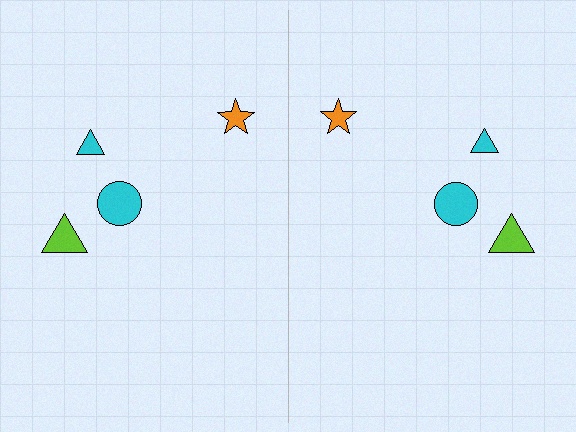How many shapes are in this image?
There are 8 shapes in this image.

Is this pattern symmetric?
Yes, this pattern has bilateral (reflection) symmetry.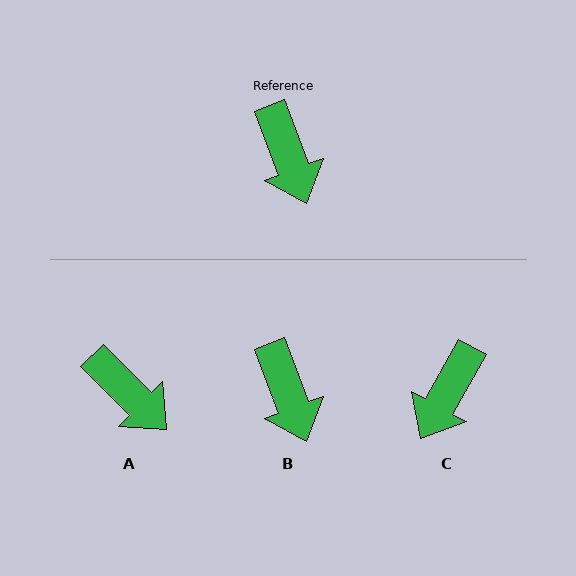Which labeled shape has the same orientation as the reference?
B.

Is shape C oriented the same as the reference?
No, it is off by about 50 degrees.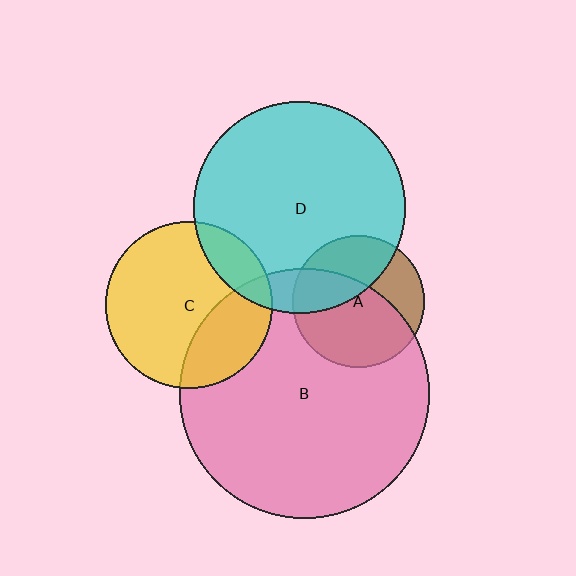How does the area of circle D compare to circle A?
Approximately 2.6 times.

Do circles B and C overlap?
Yes.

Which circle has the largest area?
Circle B (pink).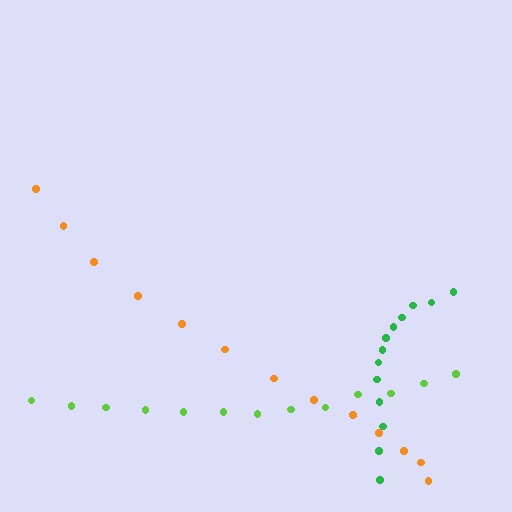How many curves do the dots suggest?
There are 3 distinct paths.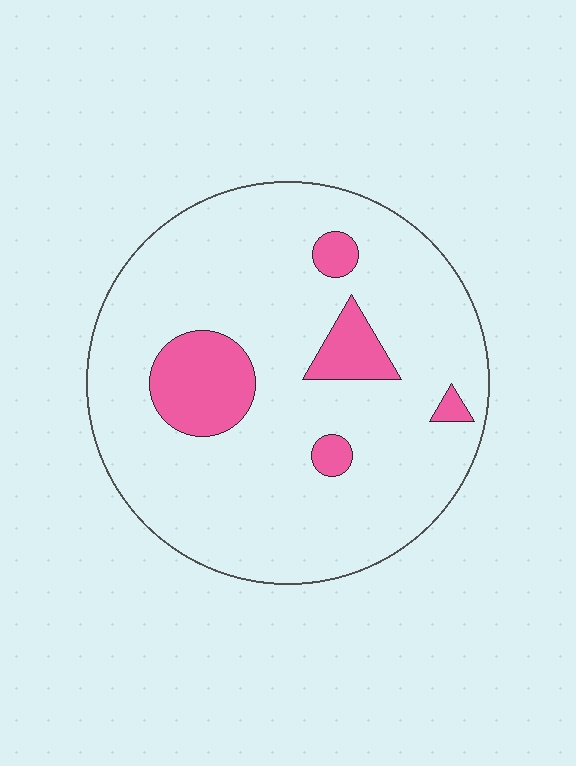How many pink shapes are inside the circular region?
5.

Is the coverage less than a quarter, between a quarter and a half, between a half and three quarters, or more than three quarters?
Less than a quarter.